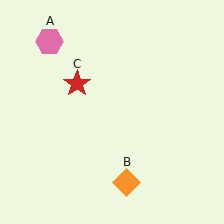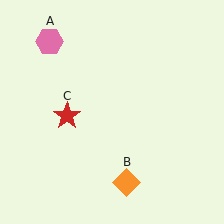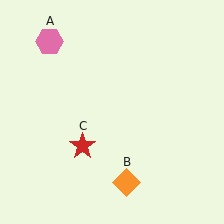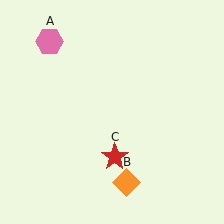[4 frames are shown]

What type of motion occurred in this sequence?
The red star (object C) rotated counterclockwise around the center of the scene.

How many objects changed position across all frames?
1 object changed position: red star (object C).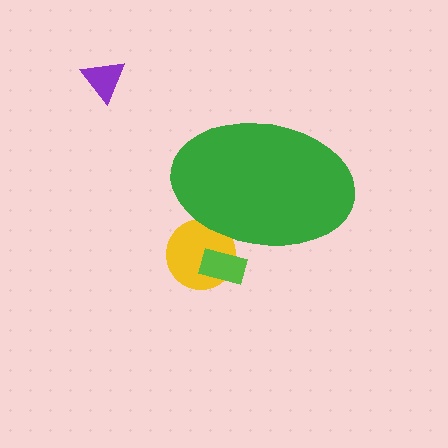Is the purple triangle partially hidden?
No, the purple triangle is fully visible.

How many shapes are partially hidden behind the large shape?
2 shapes are partially hidden.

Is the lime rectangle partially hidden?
Yes, the lime rectangle is partially hidden behind the green ellipse.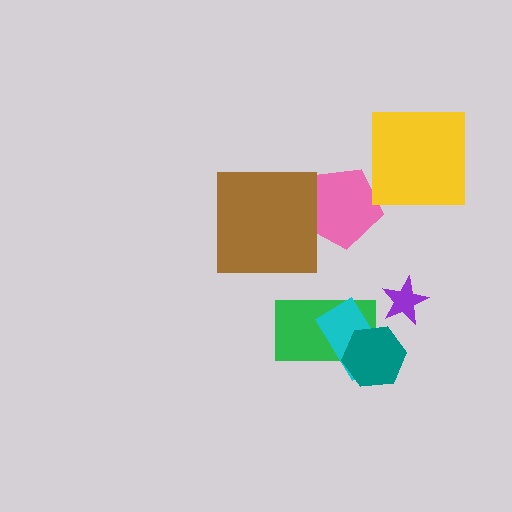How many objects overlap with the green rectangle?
2 objects overlap with the green rectangle.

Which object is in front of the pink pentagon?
The brown square is in front of the pink pentagon.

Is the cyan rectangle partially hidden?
Yes, it is partially covered by another shape.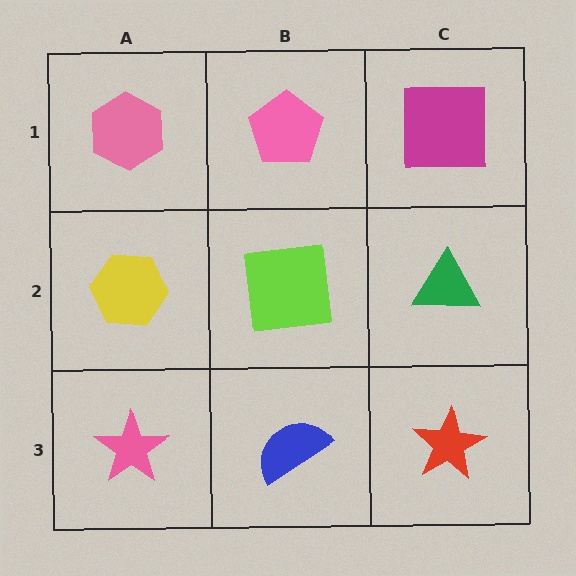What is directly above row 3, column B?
A lime square.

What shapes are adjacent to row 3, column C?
A green triangle (row 2, column C), a blue semicircle (row 3, column B).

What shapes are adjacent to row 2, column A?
A pink hexagon (row 1, column A), a pink star (row 3, column A), a lime square (row 2, column B).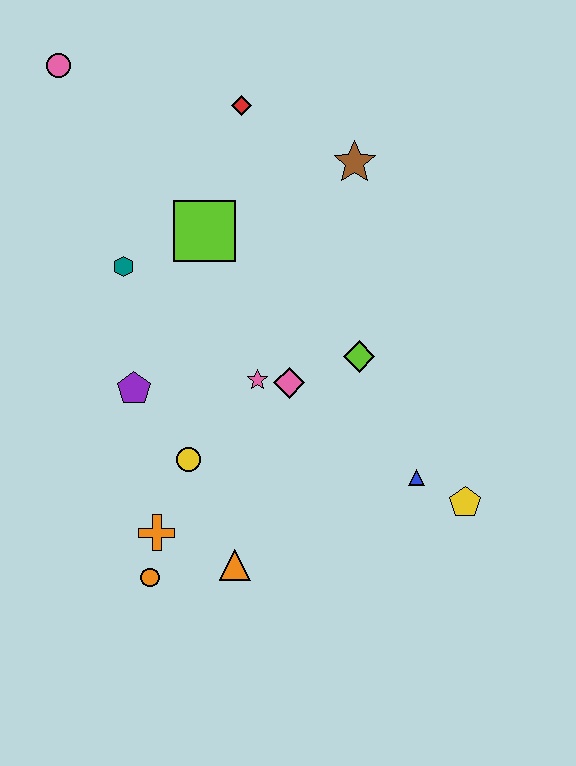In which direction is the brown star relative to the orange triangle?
The brown star is above the orange triangle.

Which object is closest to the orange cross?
The orange circle is closest to the orange cross.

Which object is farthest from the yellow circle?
The pink circle is farthest from the yellow circle.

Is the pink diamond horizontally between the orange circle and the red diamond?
No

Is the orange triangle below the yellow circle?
Yes